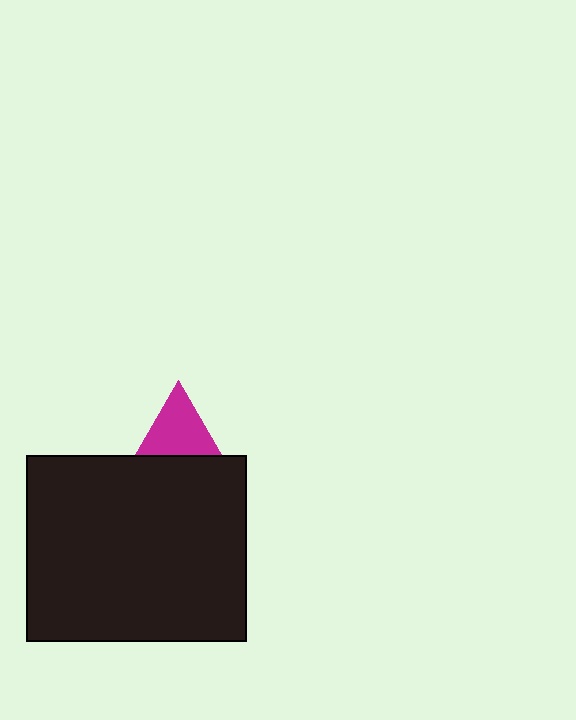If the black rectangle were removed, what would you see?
You would see the complete magenta triangle.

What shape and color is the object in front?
The object in front is a black rectangle.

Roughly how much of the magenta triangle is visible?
About half of it is visible (roughly 48%).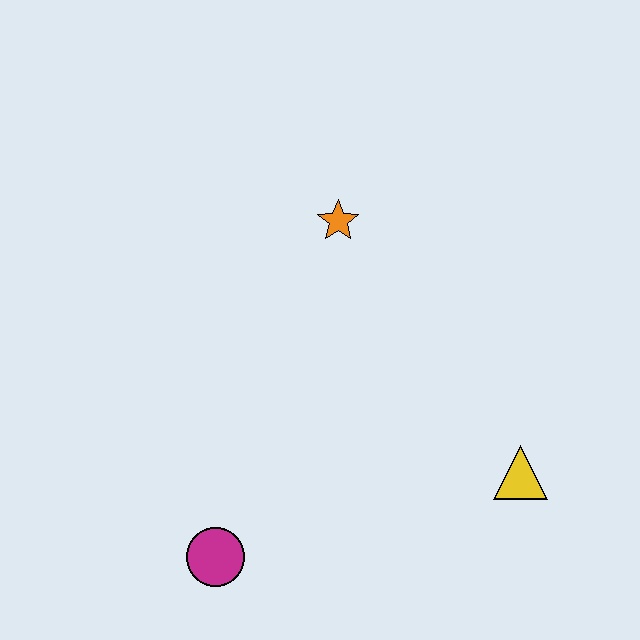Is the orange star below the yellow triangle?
No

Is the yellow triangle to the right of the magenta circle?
Yes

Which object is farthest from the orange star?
The magenta circle is farthest from the orange star.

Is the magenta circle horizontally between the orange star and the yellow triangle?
No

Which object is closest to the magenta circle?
The yellow triangle is closest to the magenta circle.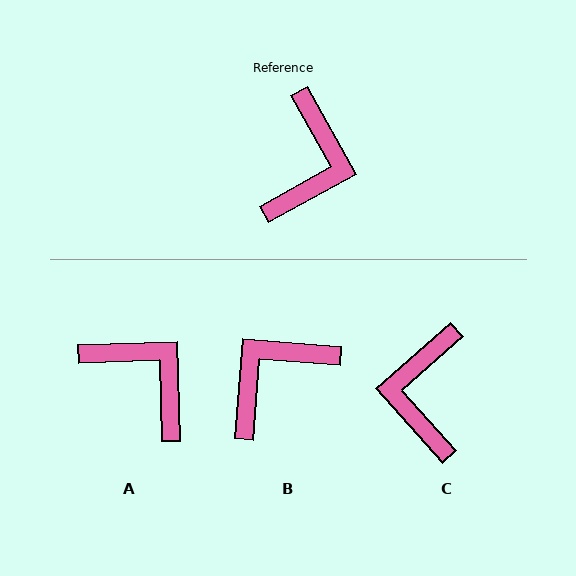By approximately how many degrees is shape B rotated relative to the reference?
Approximately 146 degrees counter-clockwise.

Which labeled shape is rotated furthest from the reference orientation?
C, about 167 degrees away.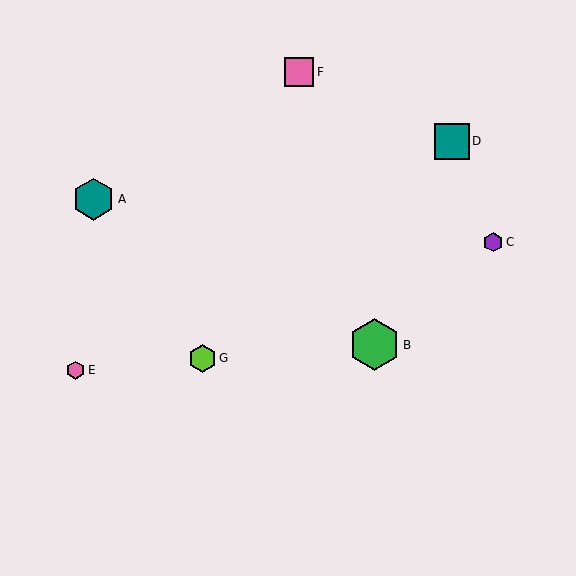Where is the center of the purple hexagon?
The center of the purple hexagon is at (493, 242).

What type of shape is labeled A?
Shape A is a teal hexagon.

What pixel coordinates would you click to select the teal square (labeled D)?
Click at (452, 141) to select the teal square D.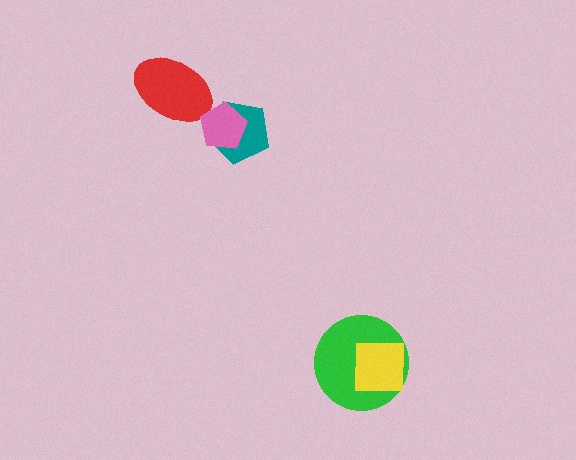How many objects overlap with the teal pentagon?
1 object overlaps with the teal pentagon.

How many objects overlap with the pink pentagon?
1 object overlaps with the pink pentagon.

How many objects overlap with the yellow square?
1 object overlaps with the yellow square.